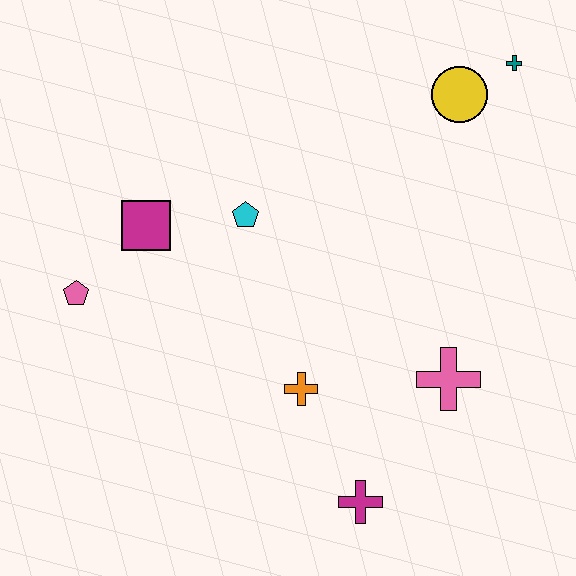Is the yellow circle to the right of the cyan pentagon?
Yes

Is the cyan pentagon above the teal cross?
No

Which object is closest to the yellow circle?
The teal cross is closest to the yellow circle.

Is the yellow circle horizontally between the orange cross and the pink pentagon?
No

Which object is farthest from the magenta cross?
The teal cross is farthest from the magenta cross.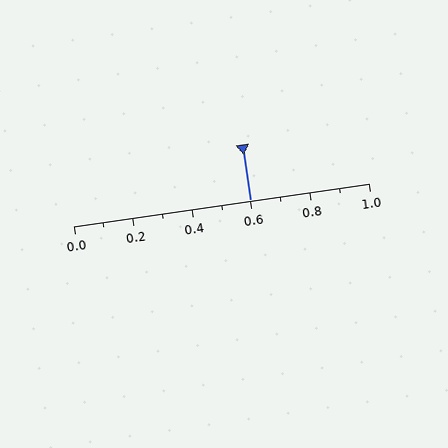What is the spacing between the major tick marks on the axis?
The major ticks are spaced 0.2 apart.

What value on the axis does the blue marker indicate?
The marker indicates approximately 0.6.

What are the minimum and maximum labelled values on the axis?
The axis runs from 0.0 to 1.0.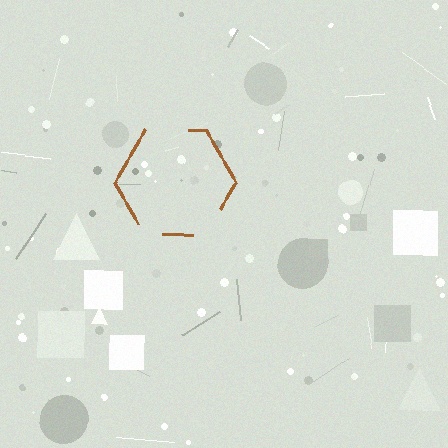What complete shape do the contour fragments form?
The contour fragments form a hexagon.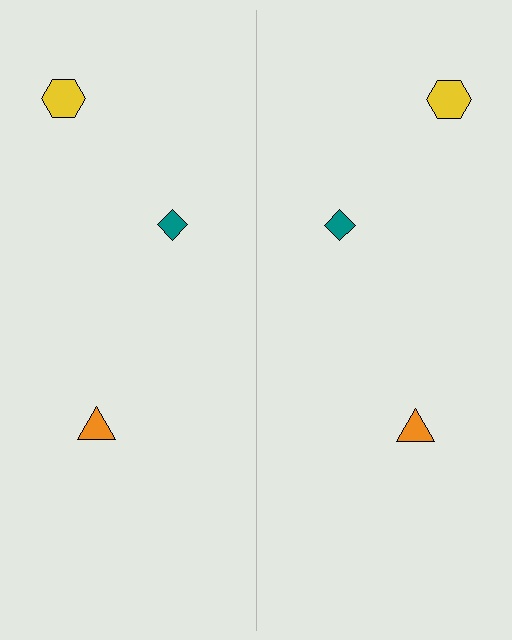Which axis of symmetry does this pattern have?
The pattern has a vertical axis of symmetry running through the center of the image.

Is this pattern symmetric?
Yes, this pattern has bilateral (reflection) symmetry.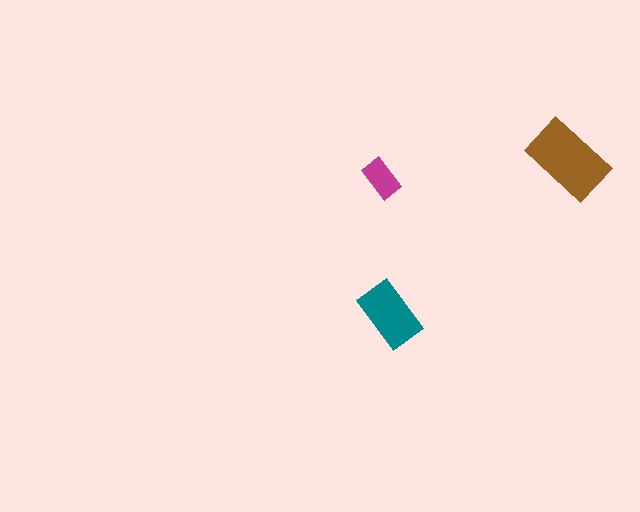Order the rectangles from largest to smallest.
the brown one, the teal one, the magenta one.